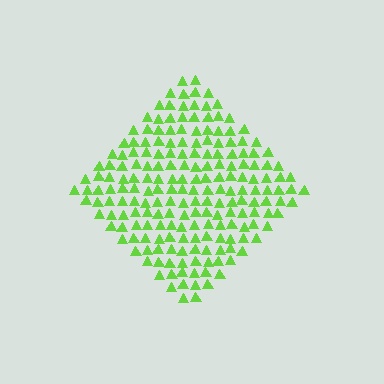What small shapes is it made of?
It is made of small triangles.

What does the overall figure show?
The overall figure shows a diamond.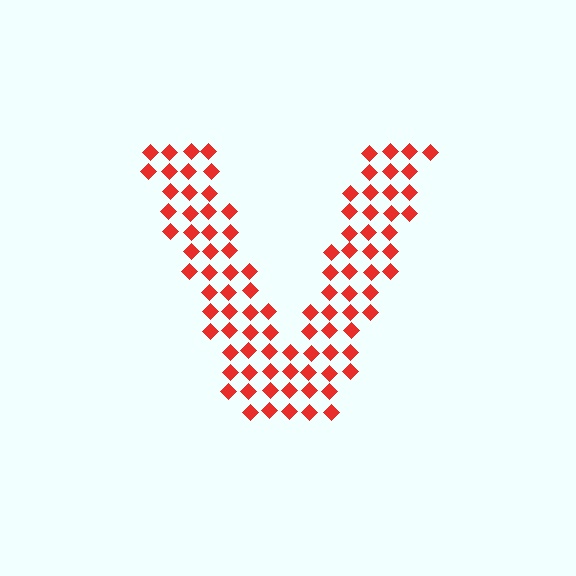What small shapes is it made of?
It is made of small diamonds.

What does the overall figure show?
The overall figure shows the letter V.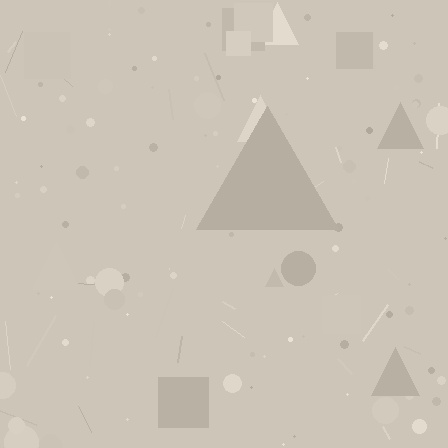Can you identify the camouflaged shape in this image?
The camouflaged shape is a triangle.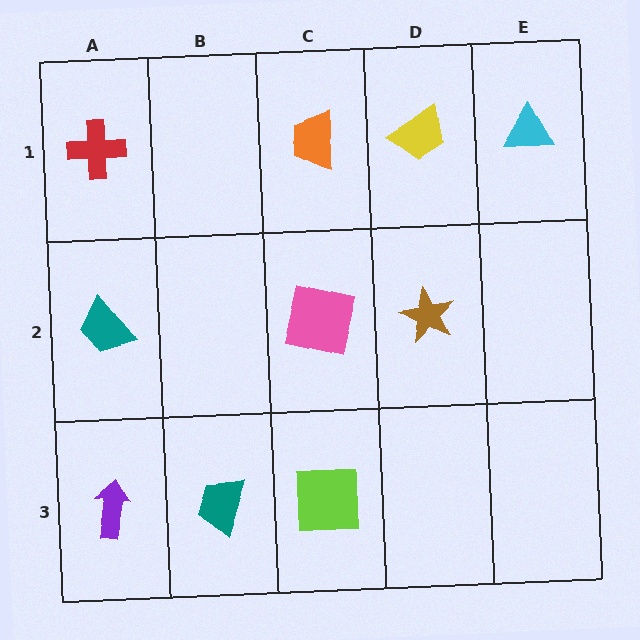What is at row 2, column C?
A pink square.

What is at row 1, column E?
A cyan triangle.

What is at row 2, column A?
A teal trapezoid.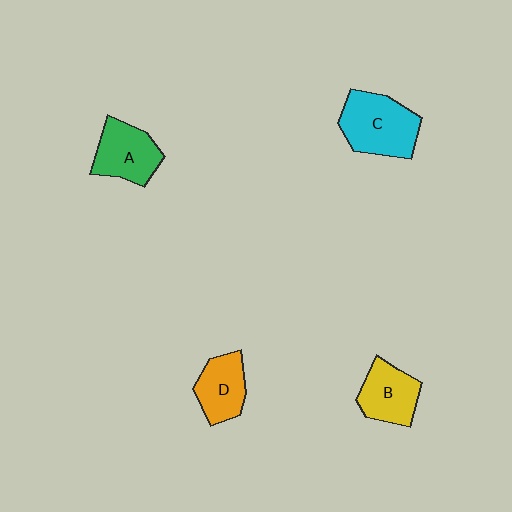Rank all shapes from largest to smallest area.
From largest to smallest: C (cyan), A (green), B (yellow), D (orange).